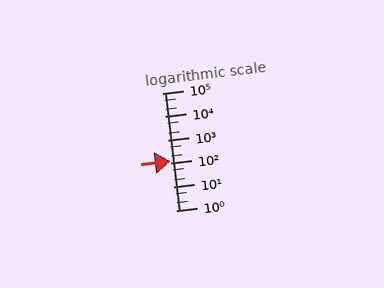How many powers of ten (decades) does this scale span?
The scale spans 5 decades, from 1 to 100000.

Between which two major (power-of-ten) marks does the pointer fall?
The pointer is between 100 and 1000.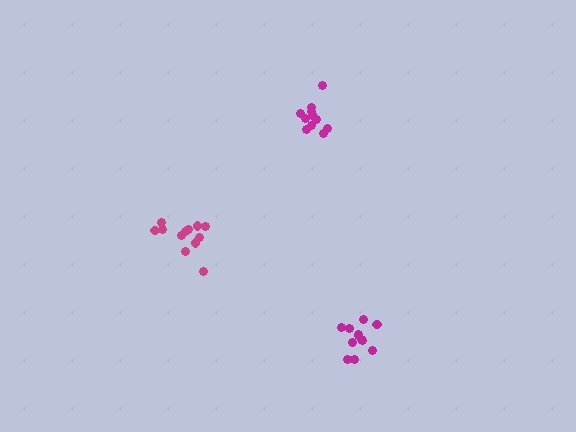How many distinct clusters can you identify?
There are 3 distinct clusters.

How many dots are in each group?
Group 1: 12 dots, Group 2: 12 dots, Group 3: 11 dots (35 total).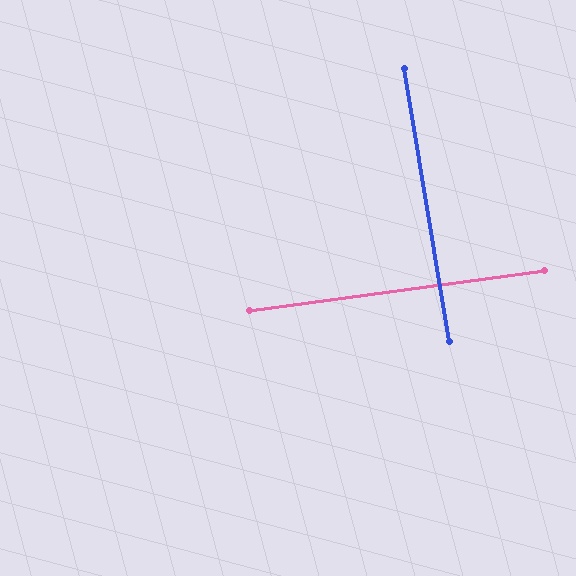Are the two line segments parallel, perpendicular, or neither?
Perpendicular — they meet at approximately 88°.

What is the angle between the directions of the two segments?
Approximately 88 degrees.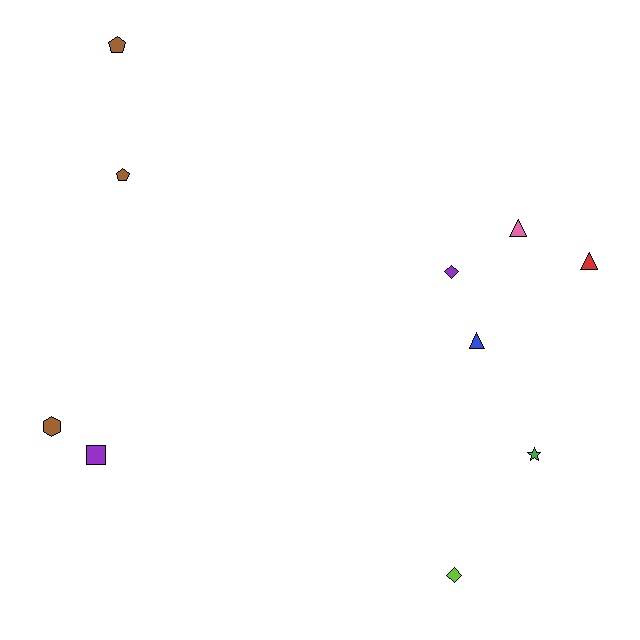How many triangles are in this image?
There are 3 triangles.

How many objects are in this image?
There are 10 objects.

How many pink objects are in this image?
There is 1 pink object.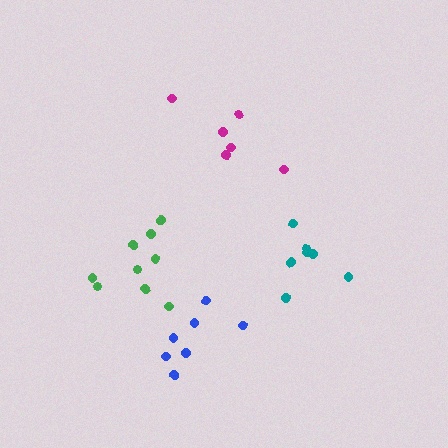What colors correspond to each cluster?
The clusters are colored: green, magenta, blue, teal.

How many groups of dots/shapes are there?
There are 4 groups.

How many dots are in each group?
Group 1: 9 dots, Group 2: 7 dots, Group 3: 7 dots, Group 4: 7 dots (30 total).